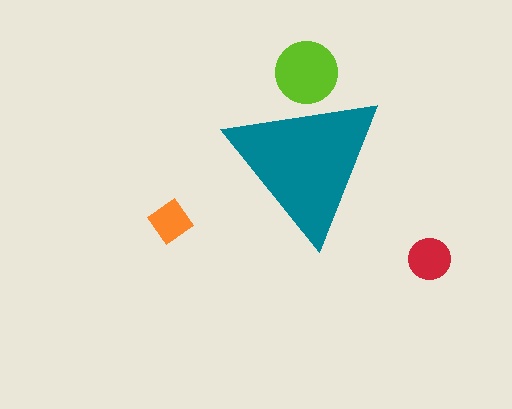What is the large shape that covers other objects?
A teal triangle.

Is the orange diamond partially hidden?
No, the orange diamond is fully visible.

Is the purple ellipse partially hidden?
Yes, the purple ellipse is partially hidden behind the teal triangle.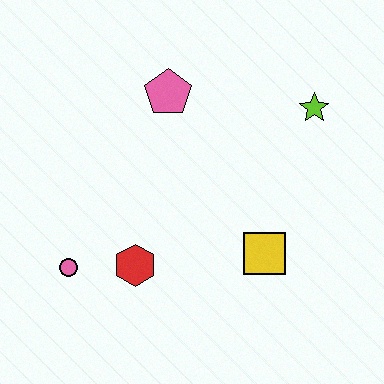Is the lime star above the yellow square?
Yes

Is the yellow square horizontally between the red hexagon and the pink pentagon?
No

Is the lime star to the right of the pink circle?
Yes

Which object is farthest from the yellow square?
The pink circle is farthest from the yellow square.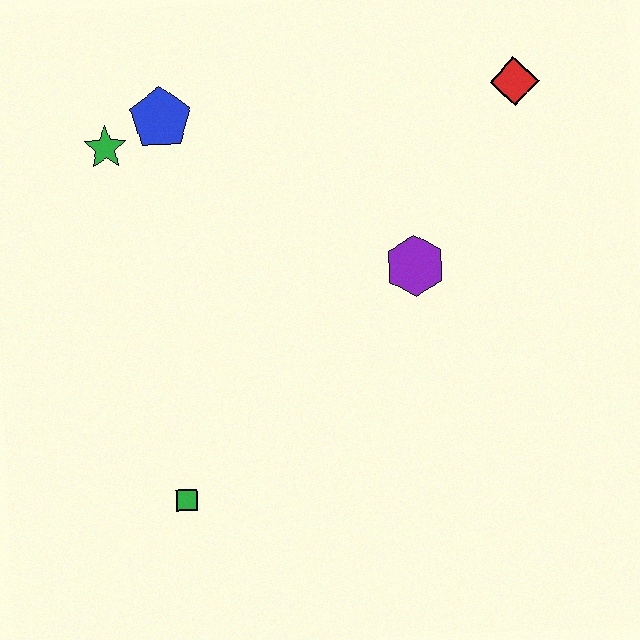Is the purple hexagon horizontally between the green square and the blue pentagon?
No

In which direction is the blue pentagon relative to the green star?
The blue pentagon is to the right of the green star.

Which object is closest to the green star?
The blue pentagon is closest to the green star.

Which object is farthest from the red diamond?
The green square is farthest from the red diamond.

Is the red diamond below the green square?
No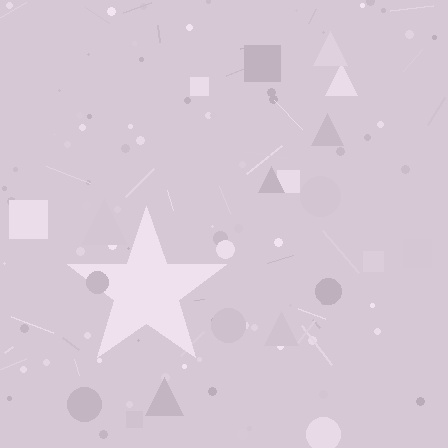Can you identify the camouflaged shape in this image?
The camouflaged shape is a star.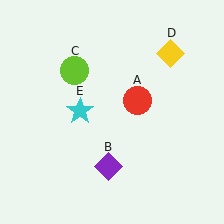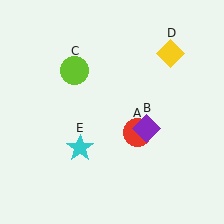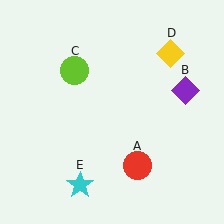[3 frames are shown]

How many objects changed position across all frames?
3 objects changed position: red circle (object A), purple diamond (object B), cyan star (object E).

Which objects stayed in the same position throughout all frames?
Lime circle (object C) and yellow diamond (object D) remained stationary.